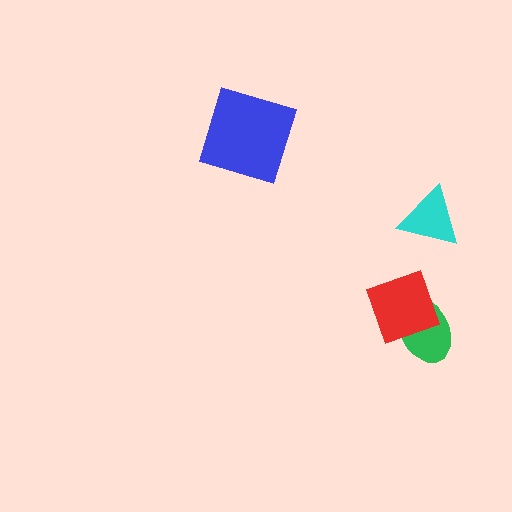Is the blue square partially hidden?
No, no other shape covers it.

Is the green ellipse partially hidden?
Yes, it is partially covered by another shape.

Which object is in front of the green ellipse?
The red diamond is in front of the green ellipse.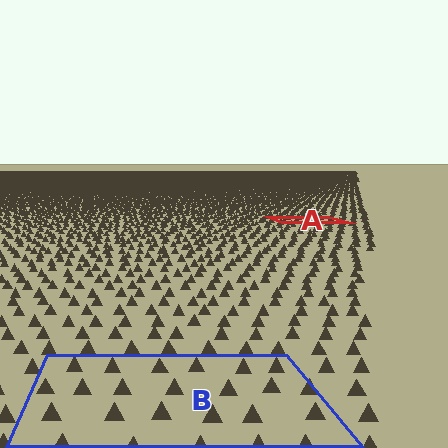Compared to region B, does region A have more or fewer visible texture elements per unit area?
Region A has more texture elements per unit area — they are packed more densely because it is farther away.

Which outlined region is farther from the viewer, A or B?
Region A is farther from the viewer — the texture elements inside it appear smaller and more densely packed.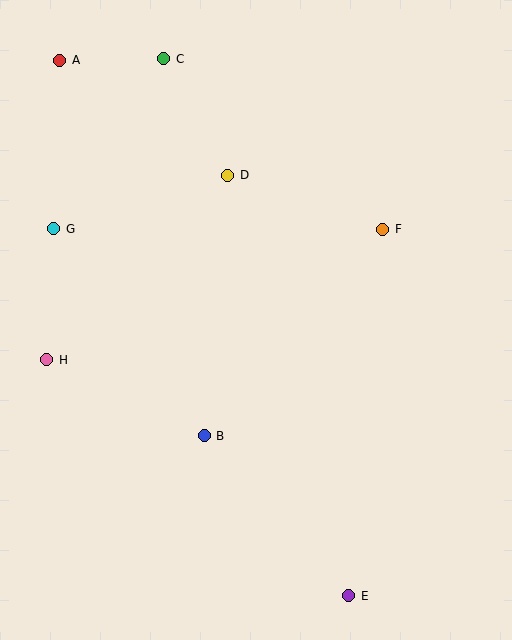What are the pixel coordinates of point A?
Point A is at (60, 60).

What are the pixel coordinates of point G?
Point G is at (54, 229).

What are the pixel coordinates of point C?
Point C is at (164, 59).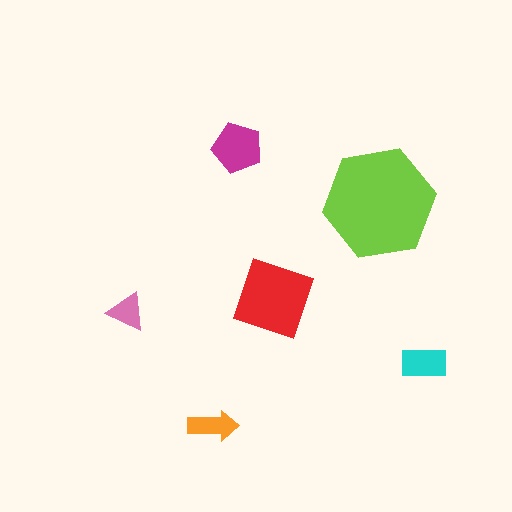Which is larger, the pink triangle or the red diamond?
The red diamond.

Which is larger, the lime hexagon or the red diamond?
The lime hexagon.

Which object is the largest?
The lime hexagon.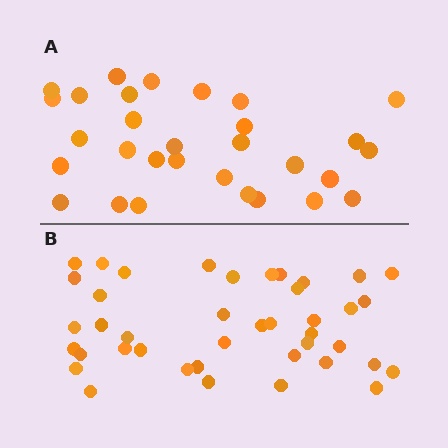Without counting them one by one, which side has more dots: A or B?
Region B (the bottom region) has more dots.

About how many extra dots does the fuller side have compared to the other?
Region B has roughly 12 or so more dots than region A.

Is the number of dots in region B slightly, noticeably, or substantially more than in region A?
Region B has noticeably more, but not dramatically so. The ratio is roughly 1.4 to 1.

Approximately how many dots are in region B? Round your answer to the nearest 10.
About 40 dots. (The exact count is 41, which rounds to 40.)